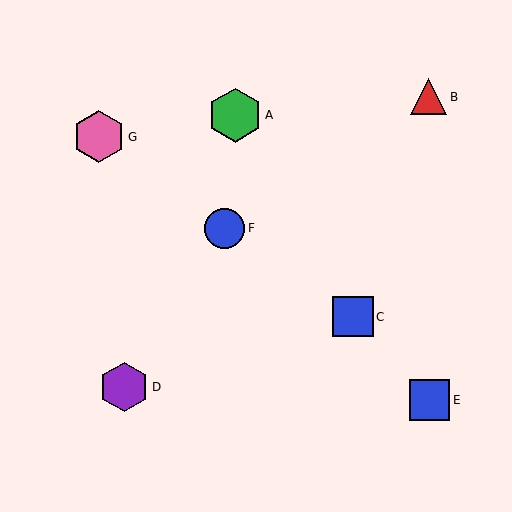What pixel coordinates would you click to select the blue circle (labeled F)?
Click at (225, 228) to select the blue circle F.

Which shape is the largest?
The green hexagon (labeled A) is the largest.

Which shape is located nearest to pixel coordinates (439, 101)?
The red triangle (labeled B) at (429, 97) is nearest to that location.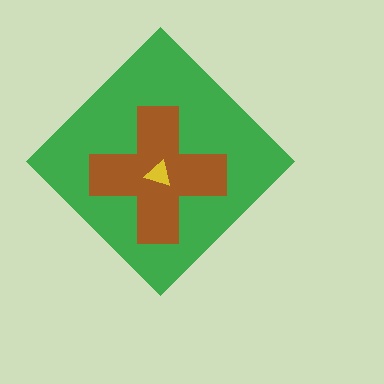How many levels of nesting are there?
3.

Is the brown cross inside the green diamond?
Yes.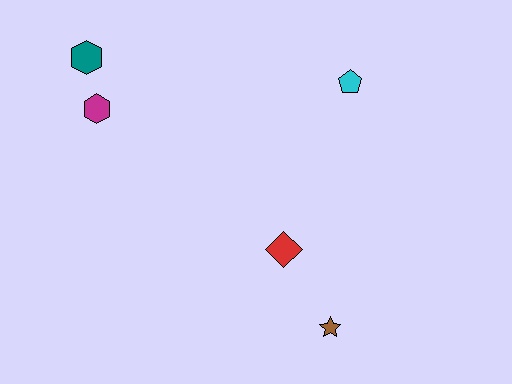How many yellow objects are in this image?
There are no yellow objects.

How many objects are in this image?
There are 5 objects.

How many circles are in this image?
There are no circles.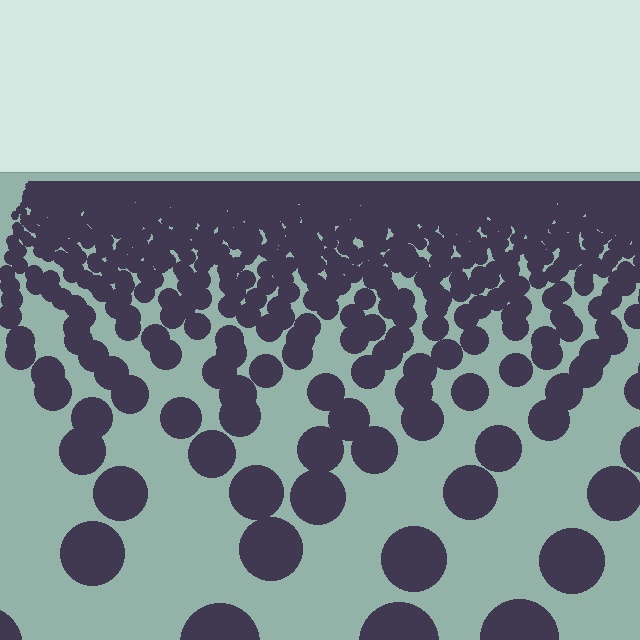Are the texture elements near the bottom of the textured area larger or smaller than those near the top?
Larger. Near the bottom, elements are closer to the viewer and appear at a bigger on-screen size.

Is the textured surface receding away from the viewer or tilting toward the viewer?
The surface is receding away from the viewer. Texture elements get smaller and denser toward the top.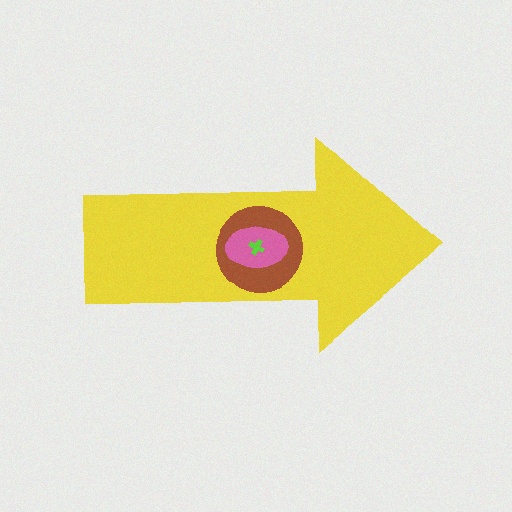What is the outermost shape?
The yellow arrow.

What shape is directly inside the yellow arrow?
The brown circle.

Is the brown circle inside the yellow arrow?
Yes.